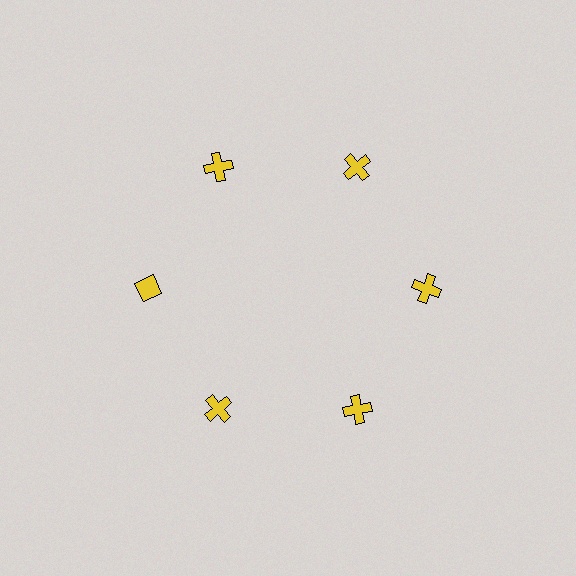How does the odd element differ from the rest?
It has a different shape: diamond instead of cross.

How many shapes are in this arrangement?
There are 6 shapes arranged in a ring pattern.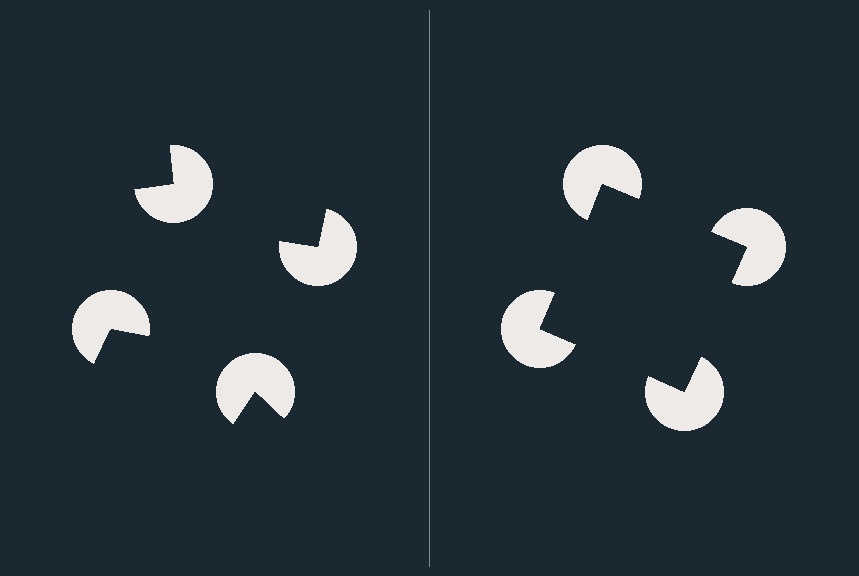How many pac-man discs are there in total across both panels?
8 — 4 on each side.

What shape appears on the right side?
An illusory square.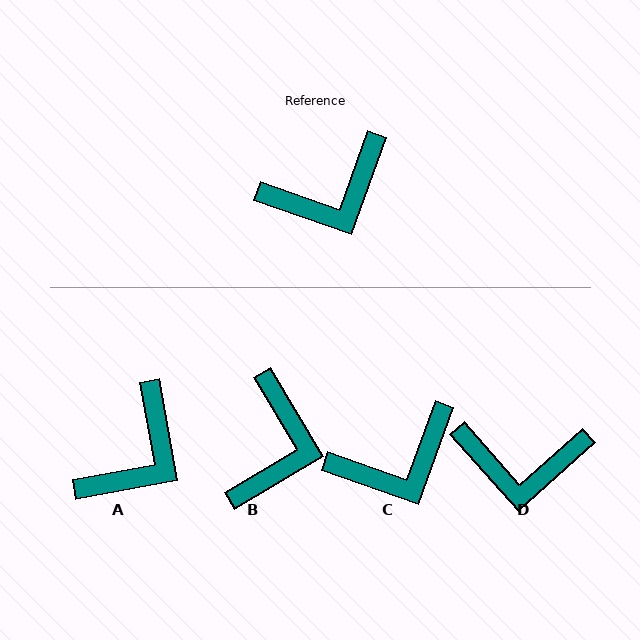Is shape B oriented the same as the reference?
No, it is off by about 51 degrees.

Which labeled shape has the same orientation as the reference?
C.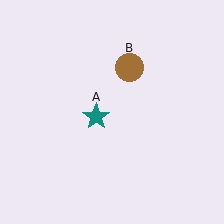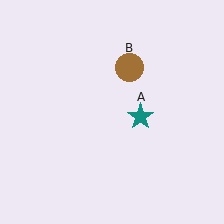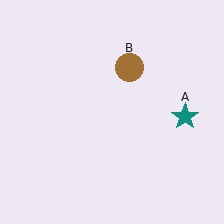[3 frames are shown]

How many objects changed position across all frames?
1 object changed position: teal star (object A).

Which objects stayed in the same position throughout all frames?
Brown circle (object B) remained stationary.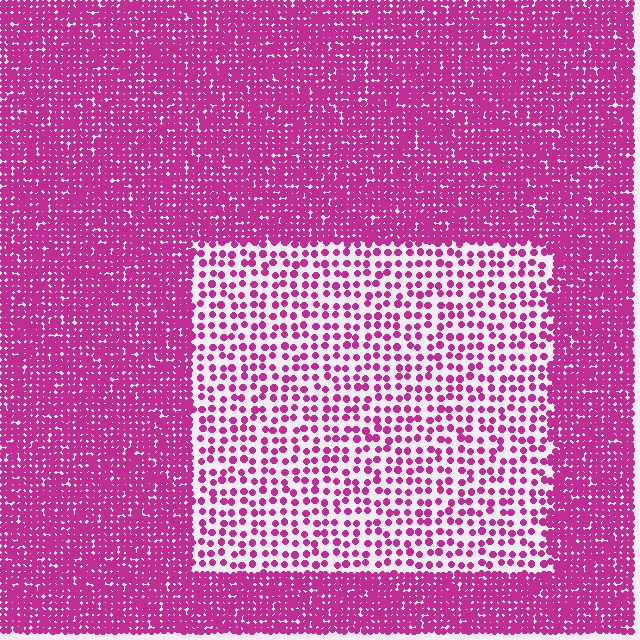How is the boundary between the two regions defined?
The boundary is defined by a change in element density (approximately 2.8x ratio). All elements are the same color, size, and shape.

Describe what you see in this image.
The image contains small magenta elements arranged at two different densities. A rectangle-shaped region is visible where the elements are less densely packed than the surrounding area.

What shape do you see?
I see a rectangle.